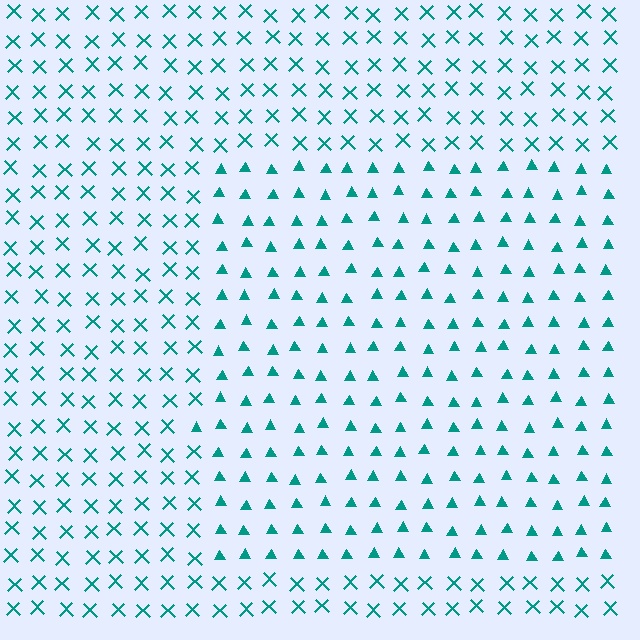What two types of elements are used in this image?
The image uses triangles inside the rectangle region and X marks outside it.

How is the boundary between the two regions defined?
The boundary is defined by a change in element shape: triangles inside vs. X marks outside. All elements share the same color and spacing.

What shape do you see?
I see a rectangle.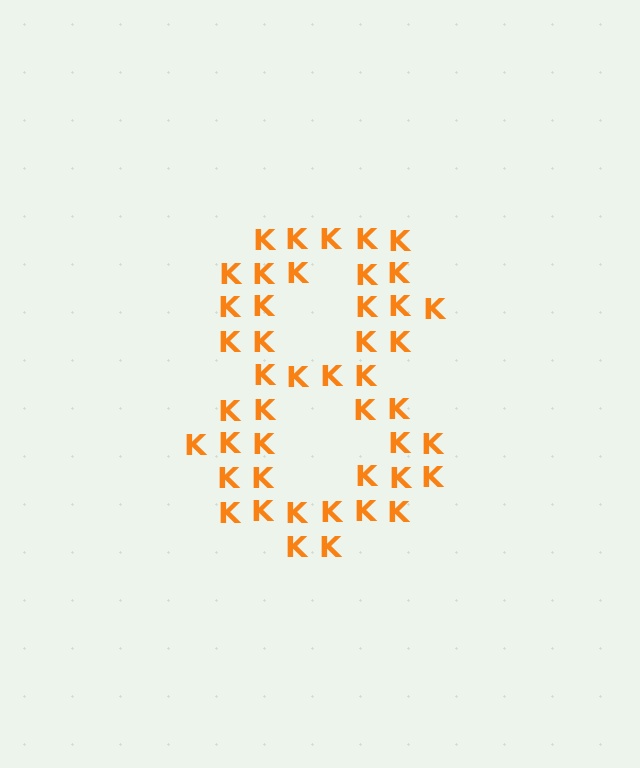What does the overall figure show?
The overall figure shows the digit 8.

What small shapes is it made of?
It is made of small letter K's.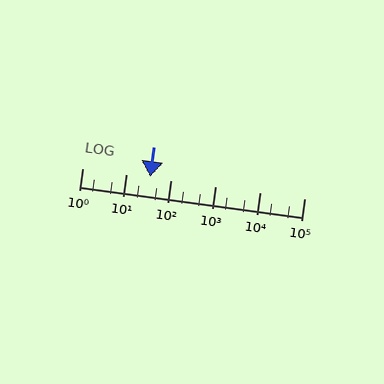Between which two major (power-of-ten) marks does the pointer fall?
The pointer is between 10 and 100.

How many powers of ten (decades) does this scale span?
The scale spans 5 decades, from 1 to 100000.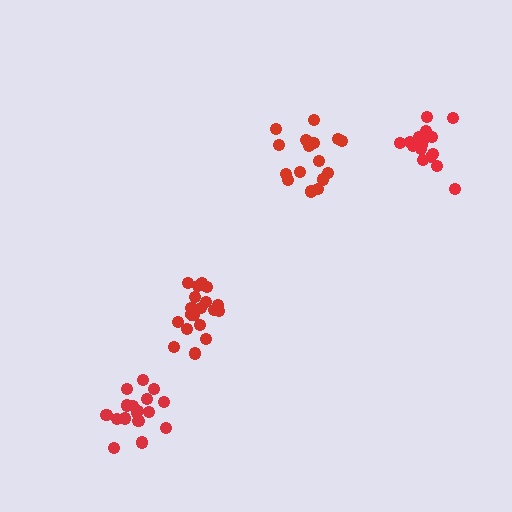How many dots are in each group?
Group 1: 19 dots, Group 2: 17 dots, Group 3: 18 dots, Group 4: 17 dots (71 total).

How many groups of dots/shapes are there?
There are 4 groups.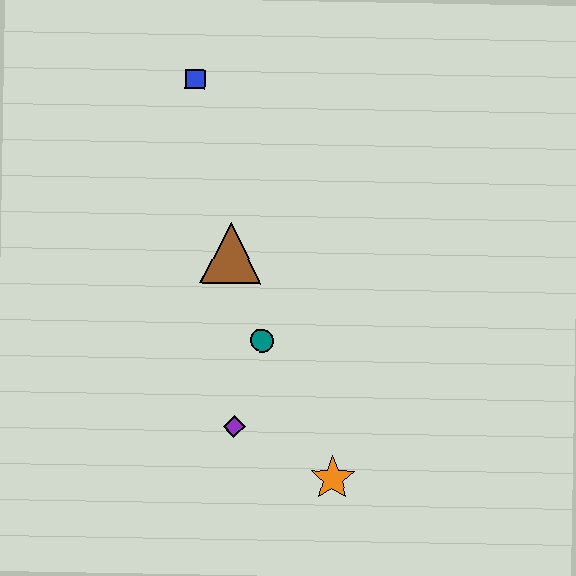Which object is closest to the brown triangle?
The teal circle is closest to the brown triangle.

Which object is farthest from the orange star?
The blue square is farthest from the orange star.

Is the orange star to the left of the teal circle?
No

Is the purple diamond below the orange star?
No